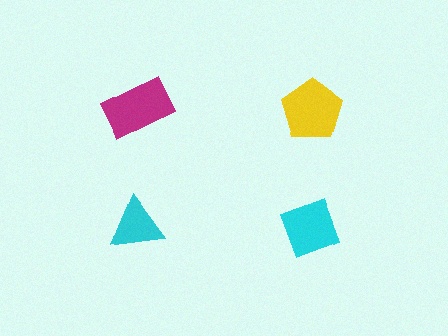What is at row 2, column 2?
A cyan diamond.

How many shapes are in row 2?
2 shapes.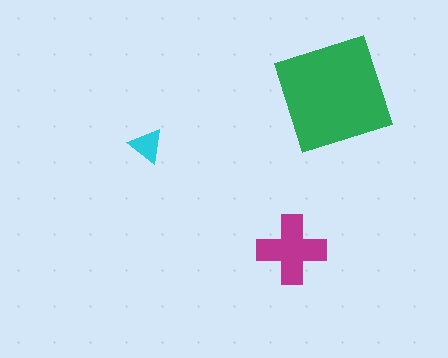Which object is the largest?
The green square.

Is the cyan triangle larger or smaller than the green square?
Smaller.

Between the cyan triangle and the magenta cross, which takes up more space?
The magenta cross.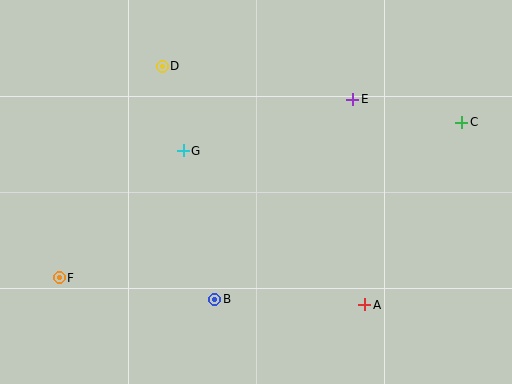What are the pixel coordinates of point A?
Point A is at (365, 305).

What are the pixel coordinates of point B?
Point B is at (215, 299).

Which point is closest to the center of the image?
Point G at (183, 151) is closest to the center.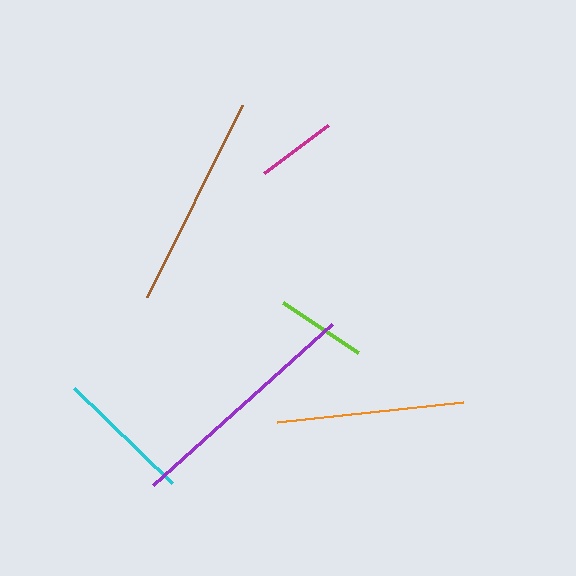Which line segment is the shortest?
The magenta line is the shortest at approximately 81 pixels.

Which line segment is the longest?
The purple line is the longest at approximately 241 pixels.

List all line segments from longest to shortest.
From longest to shortest: purple, brown, orange, cyan, lime, magenta.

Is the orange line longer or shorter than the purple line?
The purple line is longer than the orange line.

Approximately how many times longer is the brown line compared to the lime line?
The brown line is approximately 2.4 times the length of the lime line.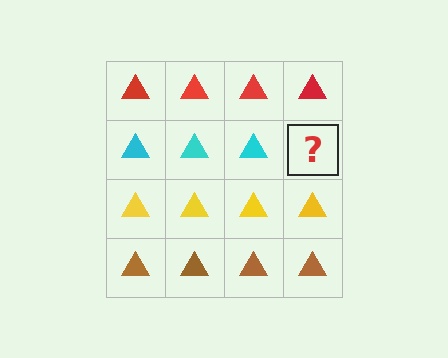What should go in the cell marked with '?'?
The missing cell should contain a cyan triangle.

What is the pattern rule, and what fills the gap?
The rule is that each row has a consistent color. The gap should be filled with a cyan triangle.